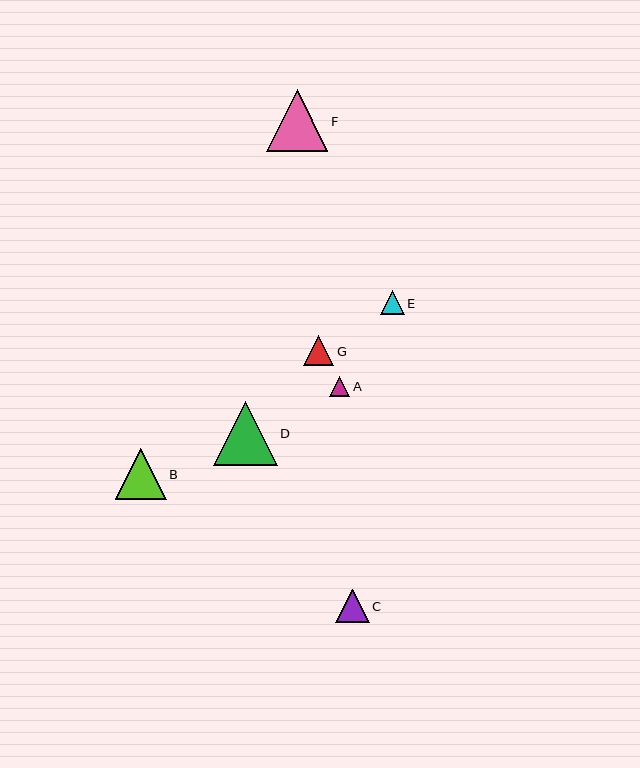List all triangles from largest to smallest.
From largest to smallest: D, F, B, C, G, E, A.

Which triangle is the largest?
Triangle D is the largest with a size of approximately 63 pixels.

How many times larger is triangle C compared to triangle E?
Triangle C is approximately 1.4 times the size of triangle E.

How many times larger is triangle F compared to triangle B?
Triangle F is approximately 1.2 times the size of triangle B.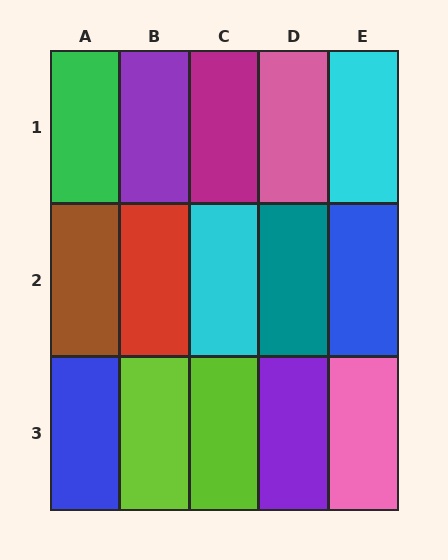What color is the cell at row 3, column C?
Lime.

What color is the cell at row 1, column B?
Purple.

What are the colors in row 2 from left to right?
Brown, red, cyan, teal, blue.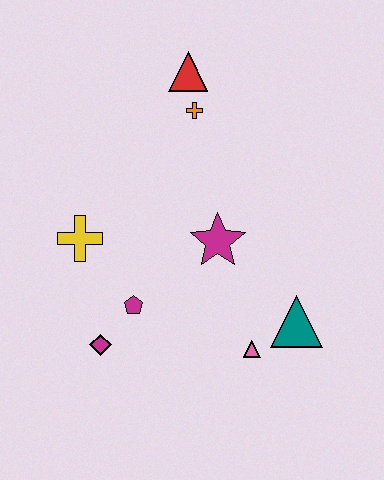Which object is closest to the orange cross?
The red triangle is closest to the orange cross.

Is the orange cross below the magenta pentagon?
No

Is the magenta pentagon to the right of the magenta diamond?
Yes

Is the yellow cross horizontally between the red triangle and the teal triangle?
No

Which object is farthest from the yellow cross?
The teal triangle is farthest from the yellow cross.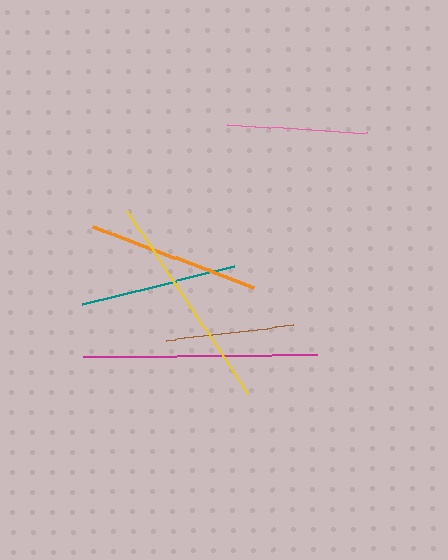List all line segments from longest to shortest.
From longest to shortest: magenta, yellow, orange, teal, pink, brown.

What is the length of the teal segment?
The teal segment is approximately 156 pixels long.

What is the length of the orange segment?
The orange segment is approximately 172 pixels long.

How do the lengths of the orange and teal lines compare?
The orange and teal lines are approximately the same length.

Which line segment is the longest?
The magenta line is the longest at approximately 233 pixels.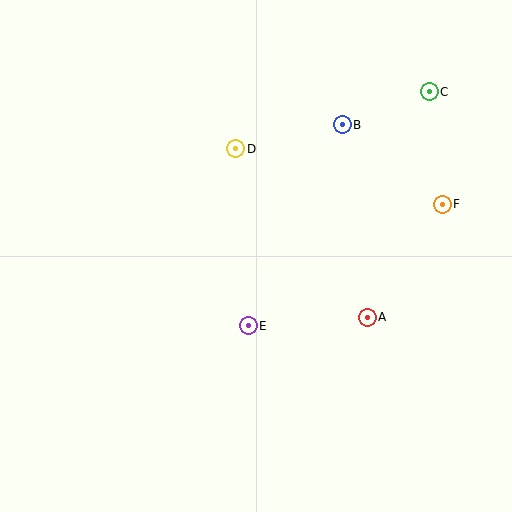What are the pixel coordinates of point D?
Point D is at (236, 149).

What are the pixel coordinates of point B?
Point B is at (342, 125).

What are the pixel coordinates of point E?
Point E is at (248, 326).